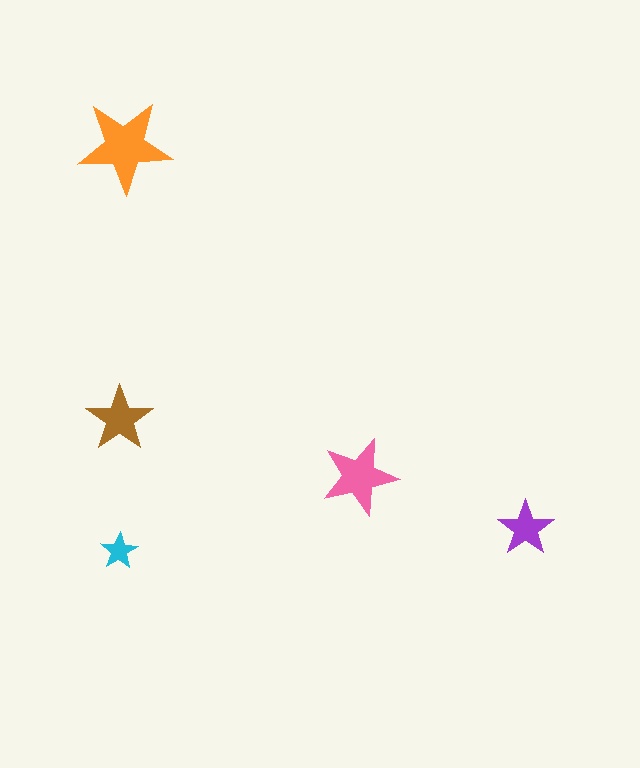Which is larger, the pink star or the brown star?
The pink one.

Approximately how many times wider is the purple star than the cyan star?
About 1.5 times wider.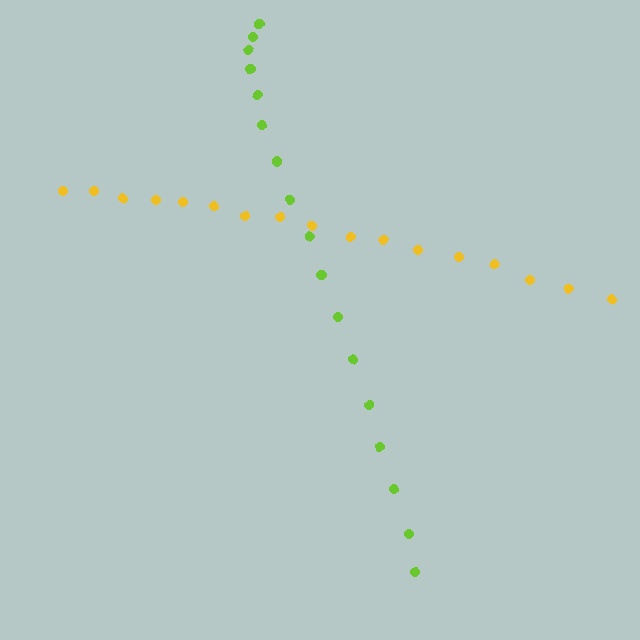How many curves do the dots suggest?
There are 2 distinct paths.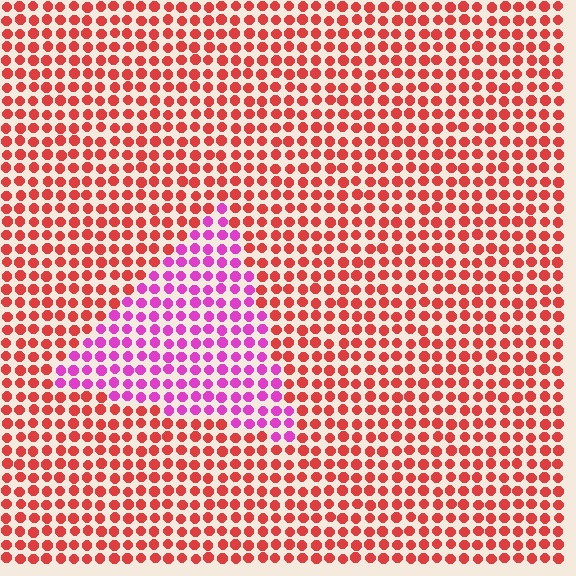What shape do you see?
I see a triangle.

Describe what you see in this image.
The image is filled with small red elements in a uniform arrangement. A triangle-shaped region is visible where the elements are tinted to a slightly different hue, forming a subtle color boundary.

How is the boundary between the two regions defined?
The boundary is defined purely by a slight shift in hue (about 52 degrees). Spacing, size, and orientation are identical on both sides.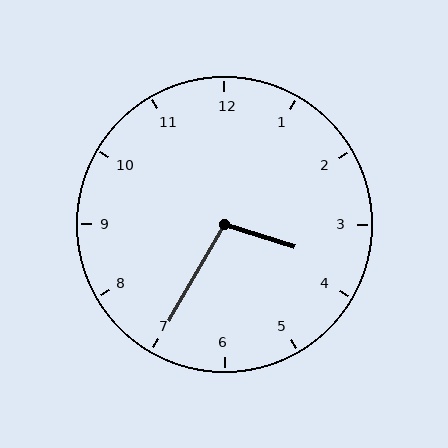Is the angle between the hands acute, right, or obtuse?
It is obtuse.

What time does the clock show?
3:35.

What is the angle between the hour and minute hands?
Approximately 102 degrees.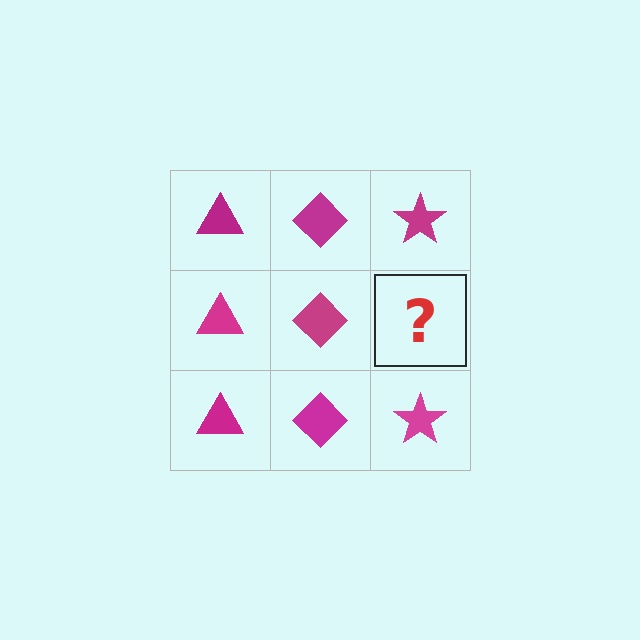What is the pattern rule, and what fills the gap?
The rule is that each column has a consistent shape. The gap should be filled with a magenta star.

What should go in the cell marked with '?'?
The missing cell should contain a magenta star.